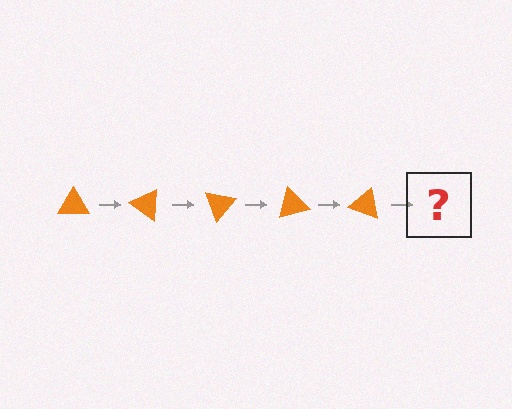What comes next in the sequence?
The next element should be an orange triangle rotated 175 degrees.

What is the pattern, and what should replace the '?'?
The pattern is that the triangle rotates 35 degrees each step. The '?' should be an orange triangle rotated 175 degrees.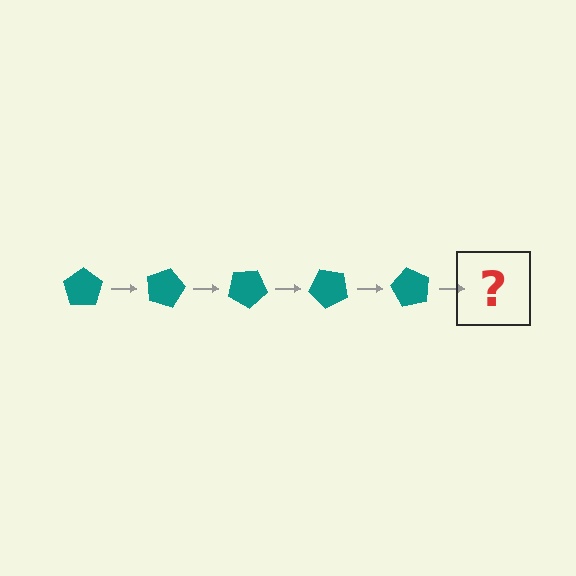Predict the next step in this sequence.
The next step is a teal pentagon rotated 75 degrees.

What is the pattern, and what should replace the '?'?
The pattern is that the pentagon rotates 15 degrees each step. The '?' should be a teal pentagon rotated 75 degrees.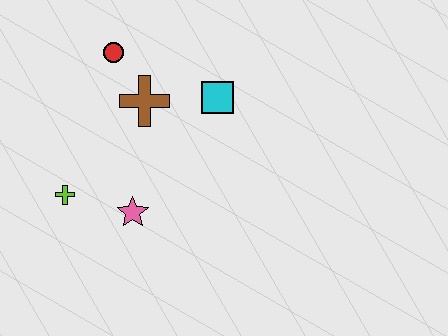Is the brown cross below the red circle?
Yes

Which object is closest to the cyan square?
The brown cross is closest to the cyan square.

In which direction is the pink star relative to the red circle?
The pink star is below the red circle.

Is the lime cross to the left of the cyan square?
Yes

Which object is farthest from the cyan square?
The lime cross is farthest from the cyan square.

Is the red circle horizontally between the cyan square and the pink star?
No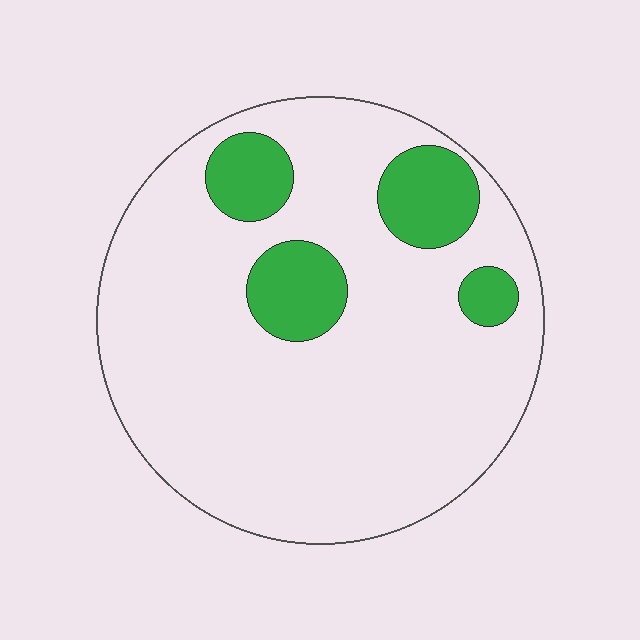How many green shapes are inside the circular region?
4.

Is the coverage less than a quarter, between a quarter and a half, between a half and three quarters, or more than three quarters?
Less than a quarter.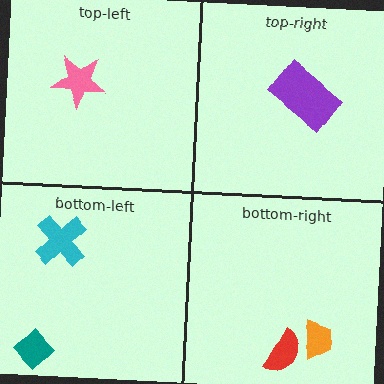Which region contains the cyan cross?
The bottom-left region.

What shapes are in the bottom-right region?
The orange trapezoid, the red semicircle.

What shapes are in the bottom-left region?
The teal diamond, the cyan cross.